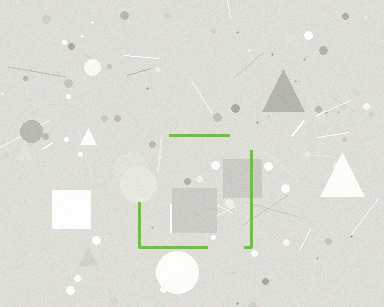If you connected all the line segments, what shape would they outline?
They would outline a square.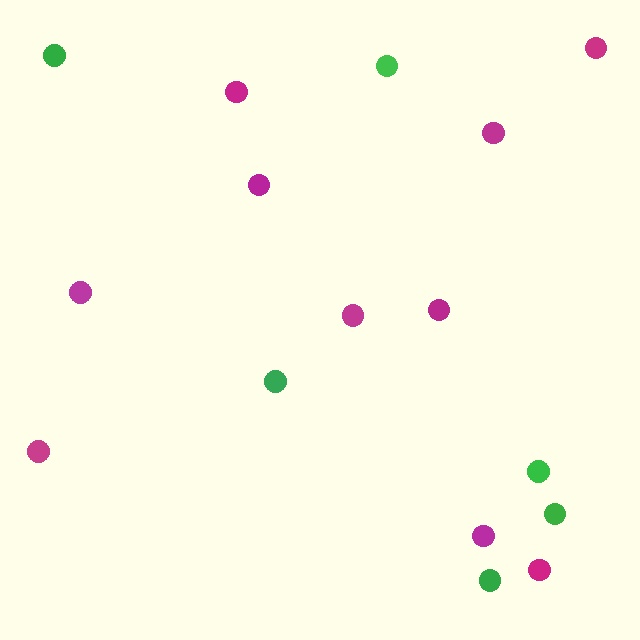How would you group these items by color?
There are 2 groups: one group of green circles (6) and one group of magenta circles (10).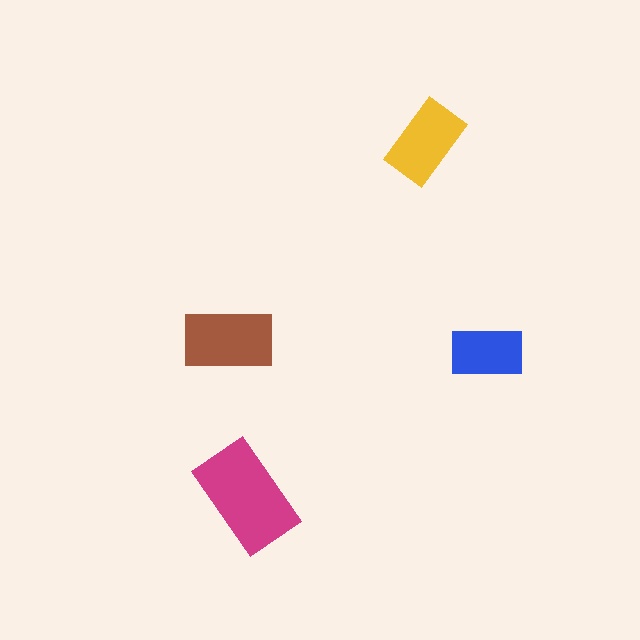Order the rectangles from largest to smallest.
the magenta one, the brown one, the yellow one, the blue one.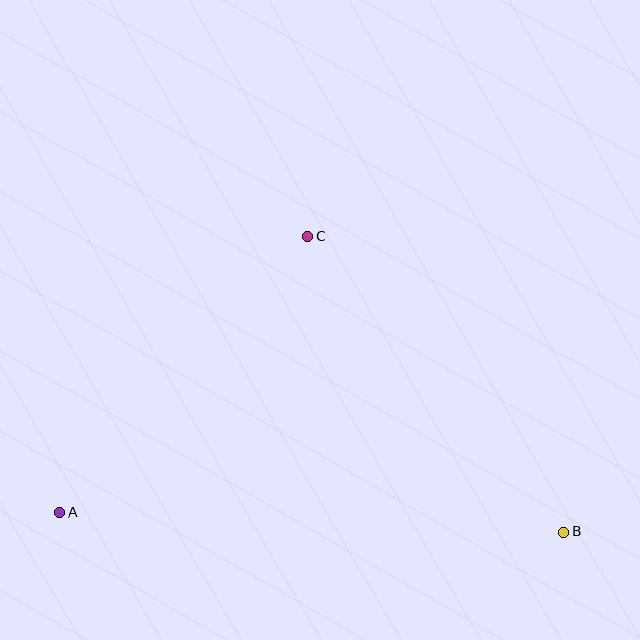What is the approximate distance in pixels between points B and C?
The distance between B and C is approximately 392 pixels.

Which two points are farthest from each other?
Points A and B are farthest from each other.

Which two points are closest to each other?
Points A and C are closest to each other.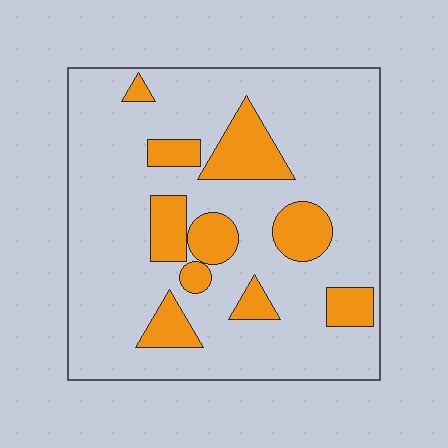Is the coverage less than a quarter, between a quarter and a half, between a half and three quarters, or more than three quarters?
Less than a quarter.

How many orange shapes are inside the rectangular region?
10.